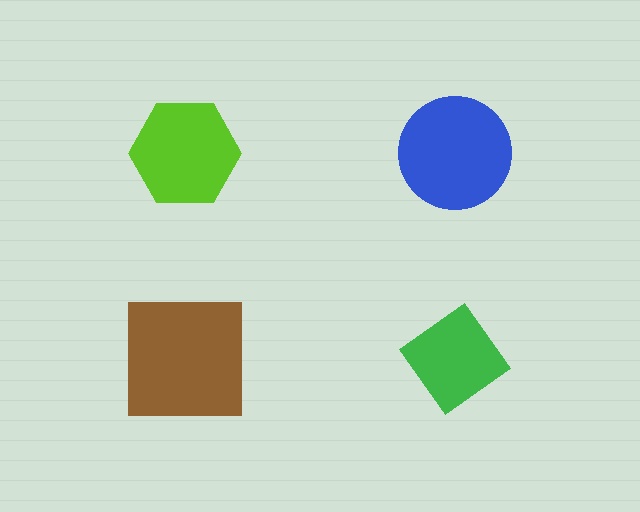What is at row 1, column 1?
A lime hexagon.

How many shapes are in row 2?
2 shapes.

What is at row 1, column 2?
A blue circle.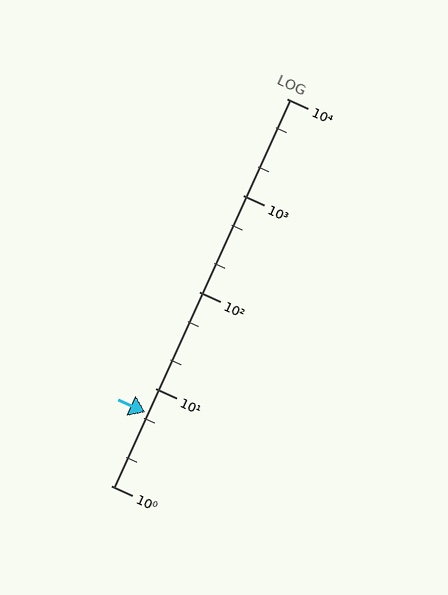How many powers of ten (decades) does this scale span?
The scale spans 4 decades, from 1 to 10000.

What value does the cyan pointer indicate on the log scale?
The pointer indicates approximately 5.7.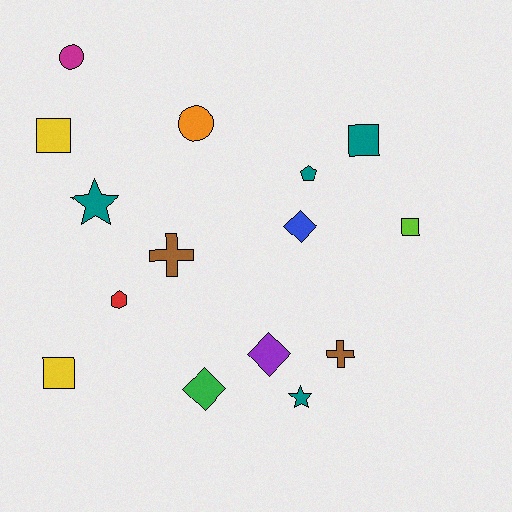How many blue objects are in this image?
There is 1 blue object.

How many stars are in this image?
There are 2 stars.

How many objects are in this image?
There are 15 objects.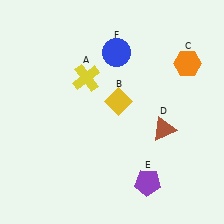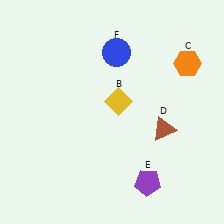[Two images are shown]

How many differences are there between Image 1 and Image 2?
There is 1 difference between the two images.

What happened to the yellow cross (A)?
The yellow cross (A) was removed in Image 2. It was in the top-left area of Image 1.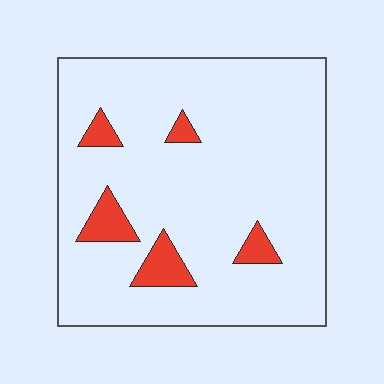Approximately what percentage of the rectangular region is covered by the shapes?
Approximately 10%.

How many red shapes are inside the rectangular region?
5.